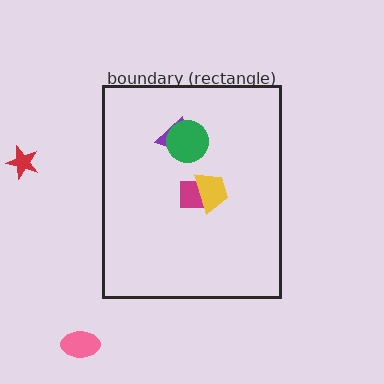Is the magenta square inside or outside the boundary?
Inside.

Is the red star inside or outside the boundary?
Outside.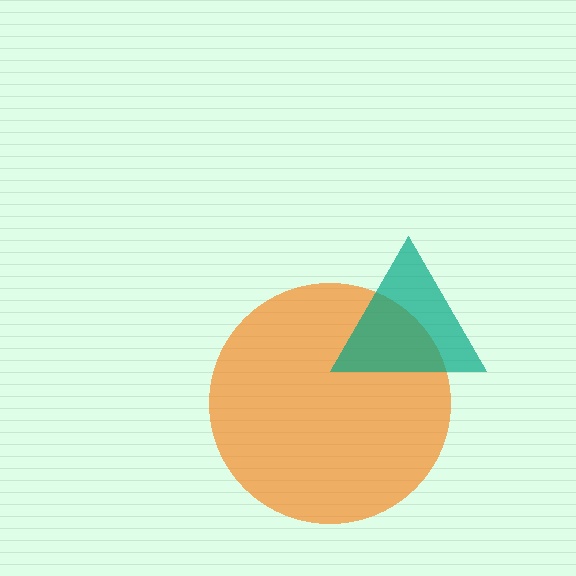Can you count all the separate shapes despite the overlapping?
Yes, there are 2 separate shapes.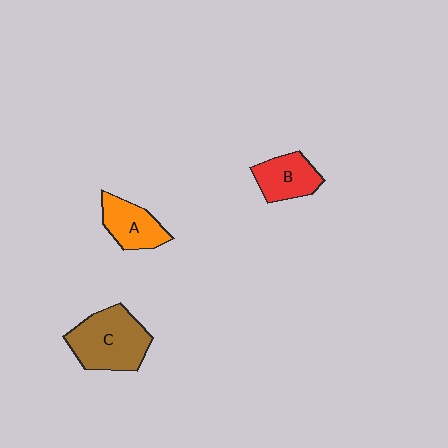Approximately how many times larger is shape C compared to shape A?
Approximately 1.6 times.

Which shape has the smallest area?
Shape B (red).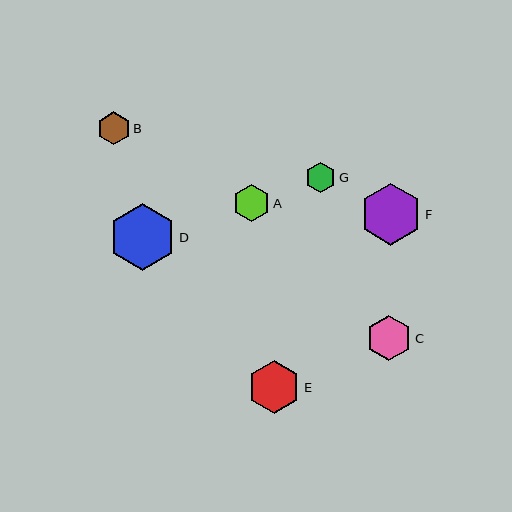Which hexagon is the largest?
Hexagon D is the largest with a size of approximately 67 pixels.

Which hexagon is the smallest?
Hexagon G is the smallest with a size of approximately 30 pixels.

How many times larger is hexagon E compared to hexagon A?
Hexagon E is approximately 1.4 times the size of hexagon A.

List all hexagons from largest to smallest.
From largest to smallest: D, F, E, C, A, B, G.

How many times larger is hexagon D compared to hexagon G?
Hexagon D is approximately 2.2 times the size of hexagon G.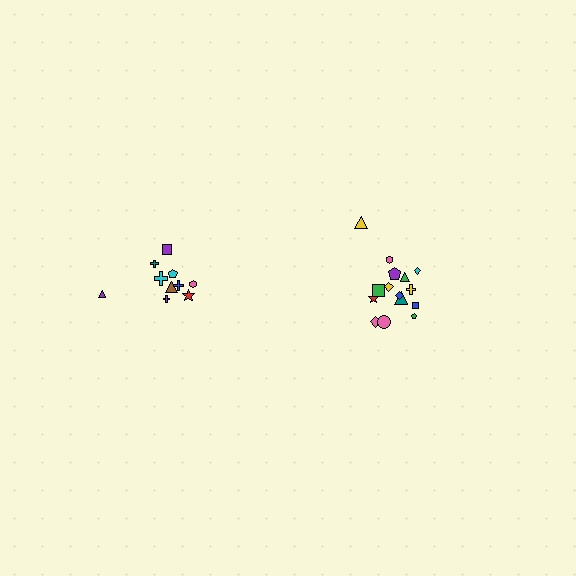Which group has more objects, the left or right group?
The right group.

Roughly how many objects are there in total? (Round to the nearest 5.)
Roughly 25 objects in total.